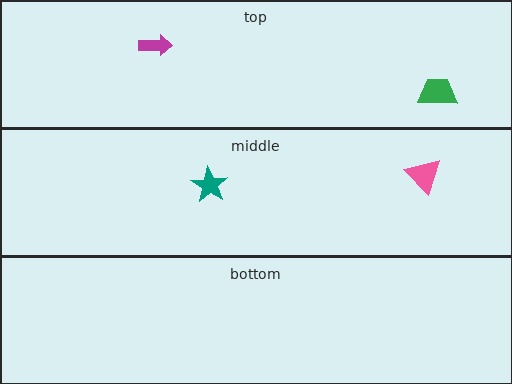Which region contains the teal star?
The middle region.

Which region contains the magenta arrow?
The top region.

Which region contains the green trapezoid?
The top region.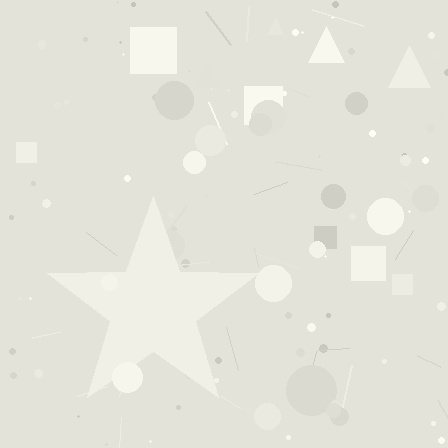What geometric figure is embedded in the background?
A star is embedded in the background.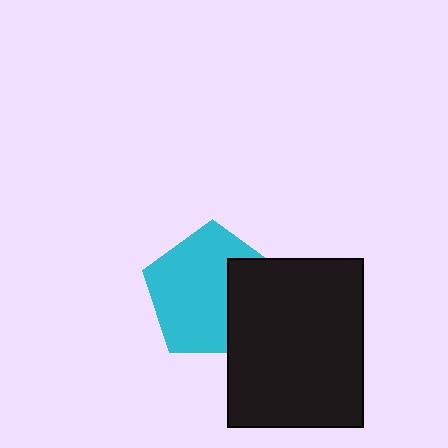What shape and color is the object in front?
The object in front is a black rectangle.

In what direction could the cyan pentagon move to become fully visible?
The cyan pentagon could move left. That would shift it out from behind the black rectangle entirely.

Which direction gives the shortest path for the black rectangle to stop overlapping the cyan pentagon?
Moving right gives the shortest separation.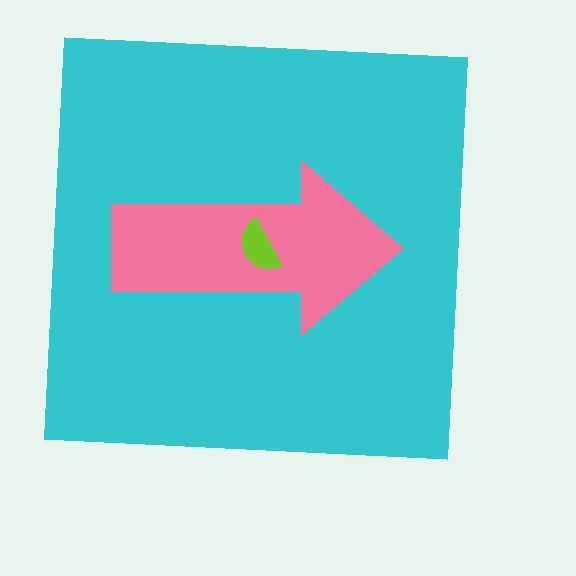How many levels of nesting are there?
3.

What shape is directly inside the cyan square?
The pink arrow.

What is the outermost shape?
The cyan square.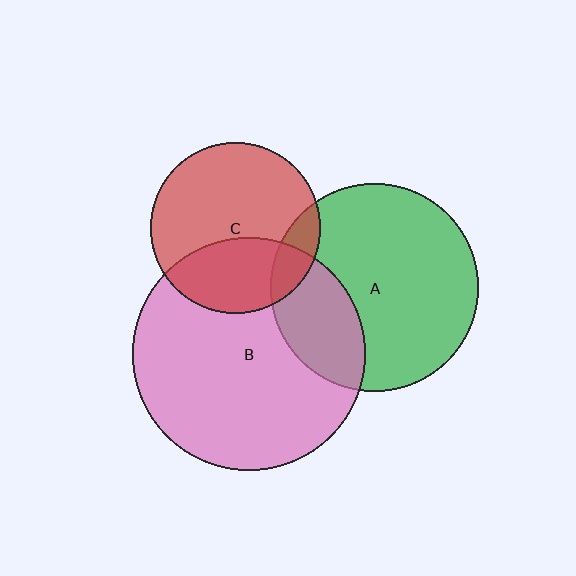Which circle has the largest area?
Circle B (pink).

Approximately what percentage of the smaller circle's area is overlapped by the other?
Approximately 15%.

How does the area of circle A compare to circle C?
Approximately 1.5 times.